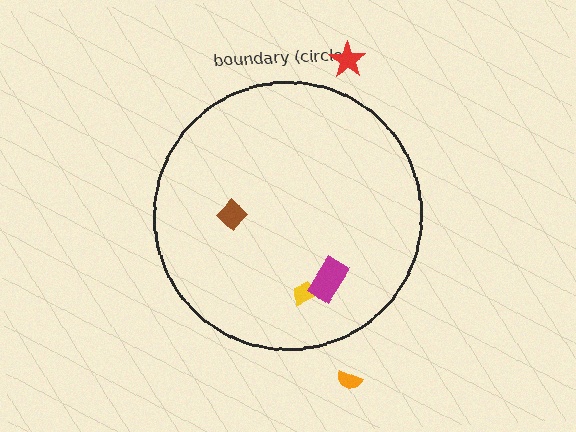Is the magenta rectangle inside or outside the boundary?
Inside.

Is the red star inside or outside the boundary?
Outside.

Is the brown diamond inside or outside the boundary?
Inside.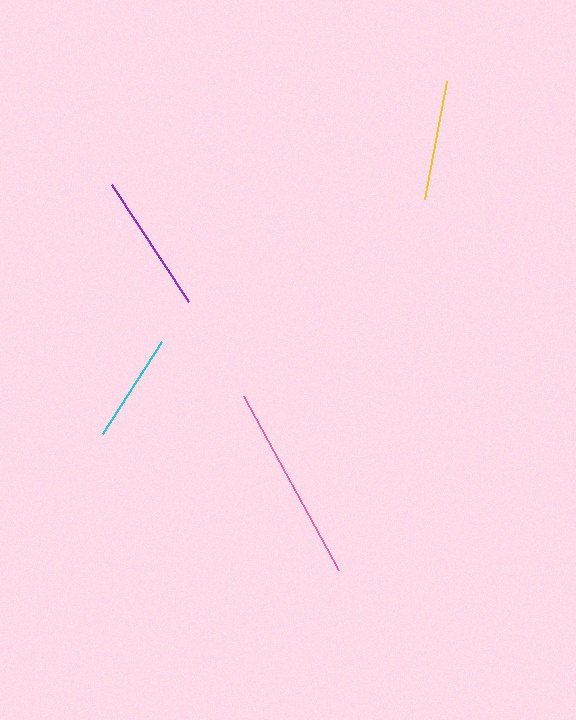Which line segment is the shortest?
The cyan line is the shortest at approximately 109 pixels.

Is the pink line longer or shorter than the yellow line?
The pink line is longer than the yellow line.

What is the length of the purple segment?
The purple segment is approximately 141 pixels long.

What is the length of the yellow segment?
The yellow segment is approximately 120 pixels long.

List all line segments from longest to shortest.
From longest to shortest: pink, purple, yellow, cyan.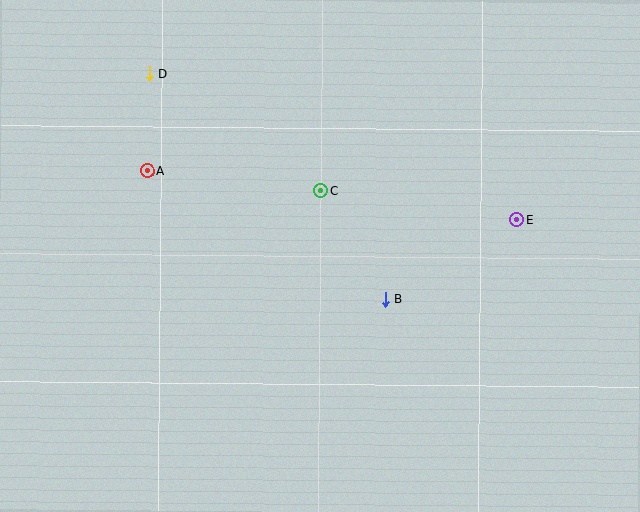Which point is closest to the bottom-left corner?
Point A is closest to the bottom-left corner.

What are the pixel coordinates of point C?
Point C is at (321, 191).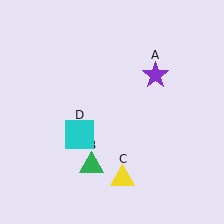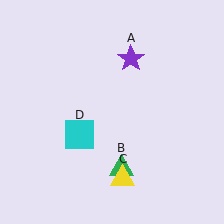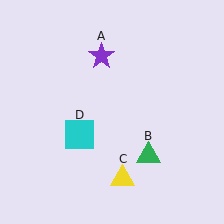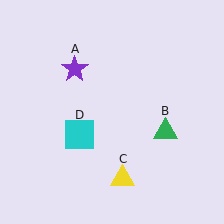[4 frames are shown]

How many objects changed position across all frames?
2 objects changed position: purple star (object A), green triangle (object B).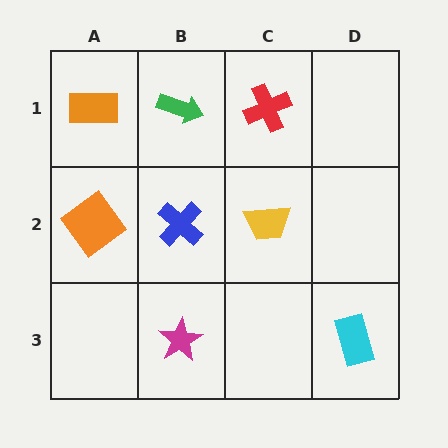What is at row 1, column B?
A green arrow.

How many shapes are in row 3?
2 shapes.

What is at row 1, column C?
A red cross.